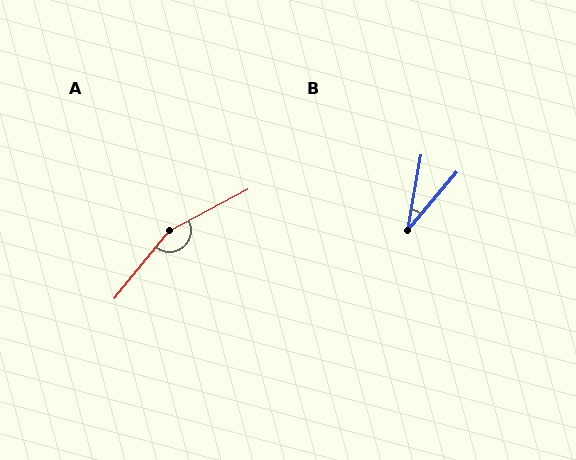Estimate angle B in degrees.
Approximately 30 degrees.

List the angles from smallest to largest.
B (30°), A (157°).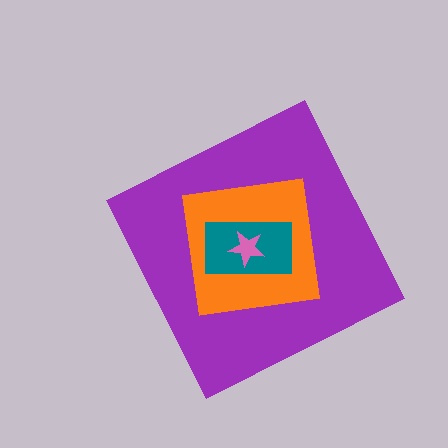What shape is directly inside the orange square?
The teal rectangle.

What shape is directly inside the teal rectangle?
The pink star.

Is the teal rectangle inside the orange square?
Yes.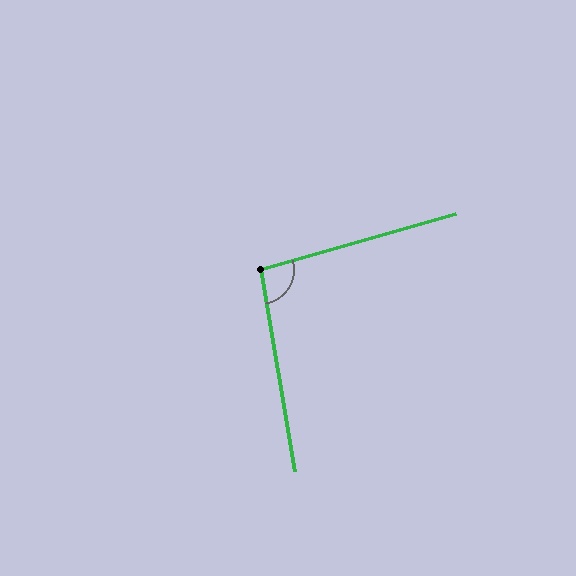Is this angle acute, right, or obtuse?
It is obtuse.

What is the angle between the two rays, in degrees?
Approximately 96 degrees.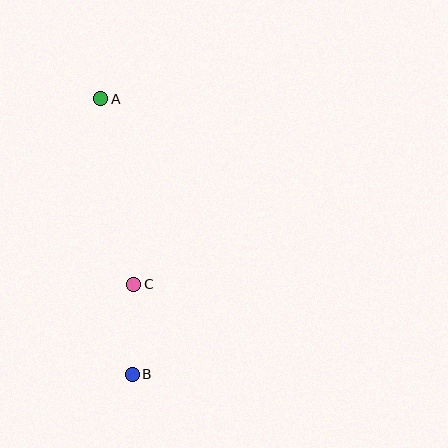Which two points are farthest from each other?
Points A and B are farthest from each other.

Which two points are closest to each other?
Points B and C are closest to each other.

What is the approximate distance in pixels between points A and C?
The distance between A and C is approximately 189 pixels.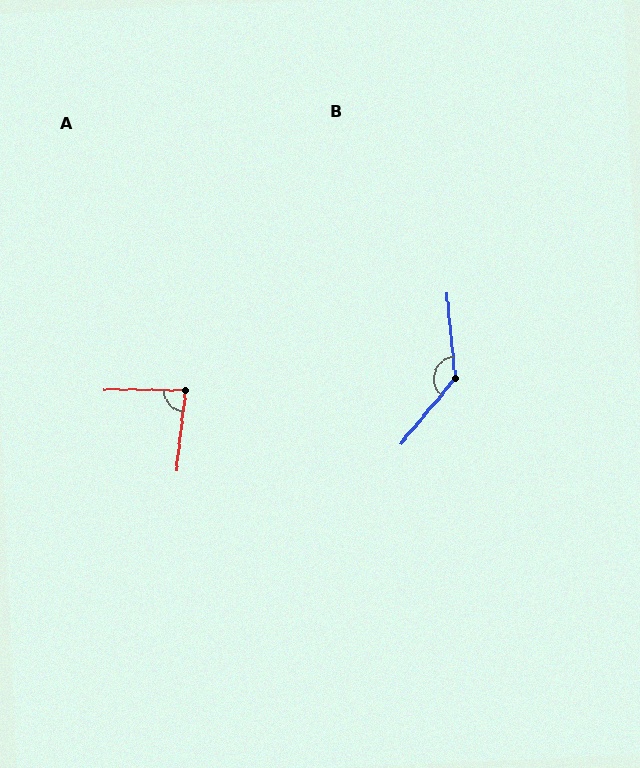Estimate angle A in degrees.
Approximately 84 degrees.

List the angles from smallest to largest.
A (84°), B (135°).